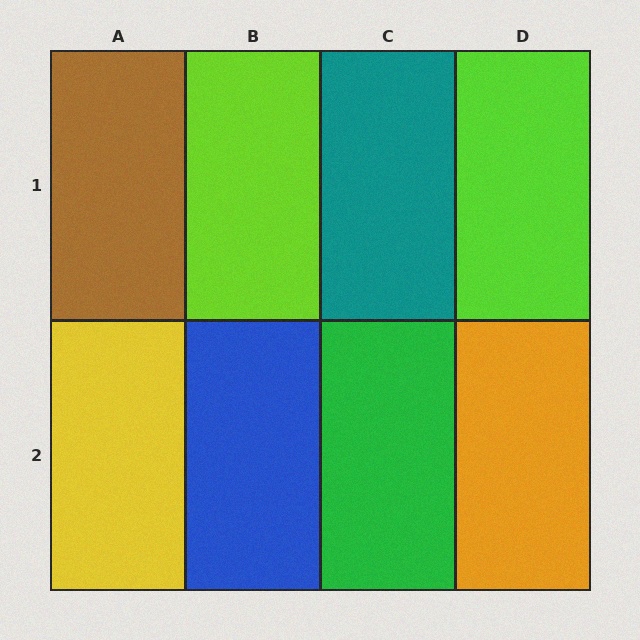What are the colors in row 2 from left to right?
Yellow, blue, green, orange.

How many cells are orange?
1 cell is orange.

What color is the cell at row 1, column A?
Brown.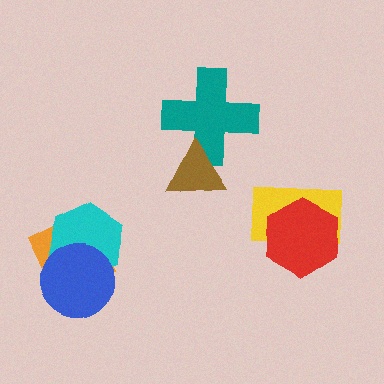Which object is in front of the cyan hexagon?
The blue circle is in front of the cyan hexagon.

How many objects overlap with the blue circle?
2 objects overlap with the blue circle.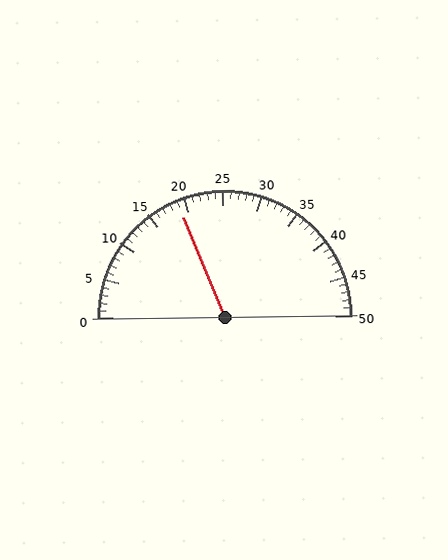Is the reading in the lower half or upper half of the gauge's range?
The reading is in the lower half of the range (0 to 50).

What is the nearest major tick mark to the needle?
The nearest major tick mark is 20.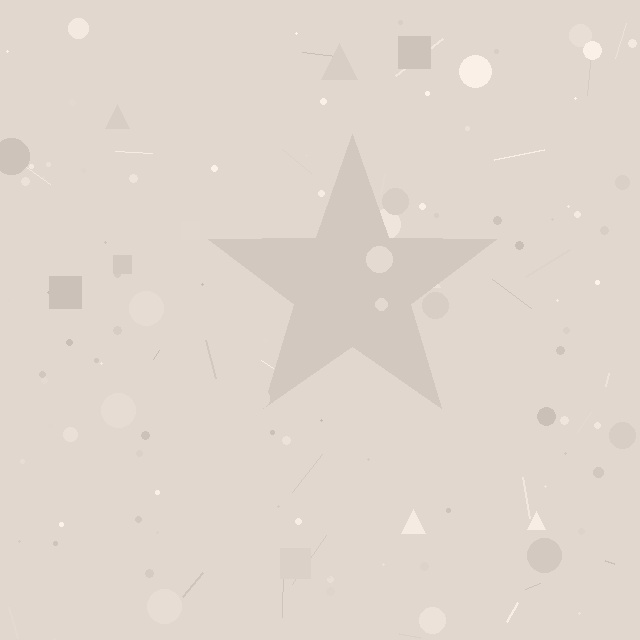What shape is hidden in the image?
A star is hidden in the image.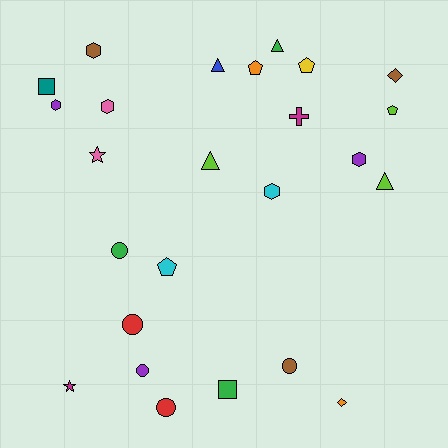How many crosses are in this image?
There is 1 cross.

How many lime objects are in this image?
There are 3 lime objects.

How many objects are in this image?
There are 25 objects.